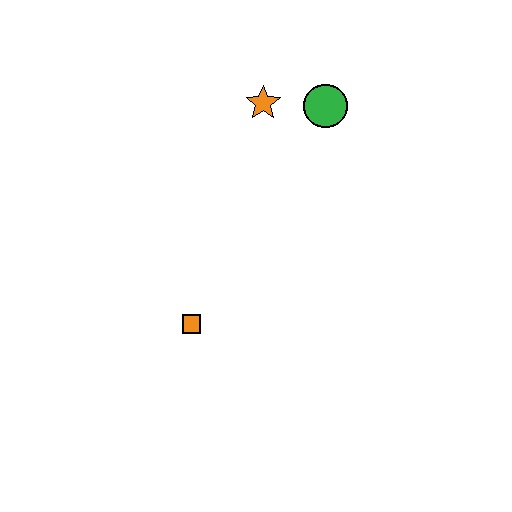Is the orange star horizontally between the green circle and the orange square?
Yes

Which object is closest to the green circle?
The orange star is closest to the green circle.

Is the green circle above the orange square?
Yes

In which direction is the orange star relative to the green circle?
The orange star is to the left of the green circle.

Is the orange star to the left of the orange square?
No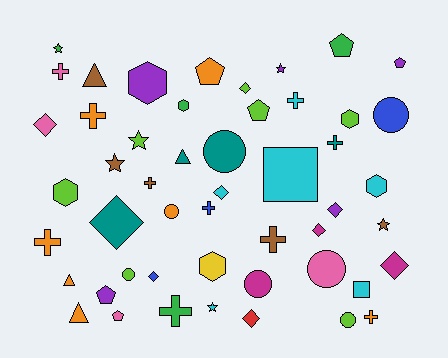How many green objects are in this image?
There are 4 green objects.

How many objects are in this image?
There are 50 objects.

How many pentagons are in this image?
There are 6 pentagons.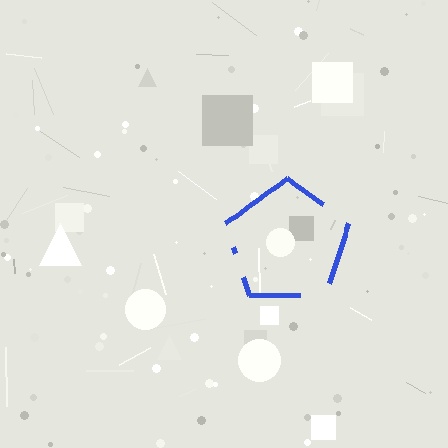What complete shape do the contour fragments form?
The contour fragments form a pentagon.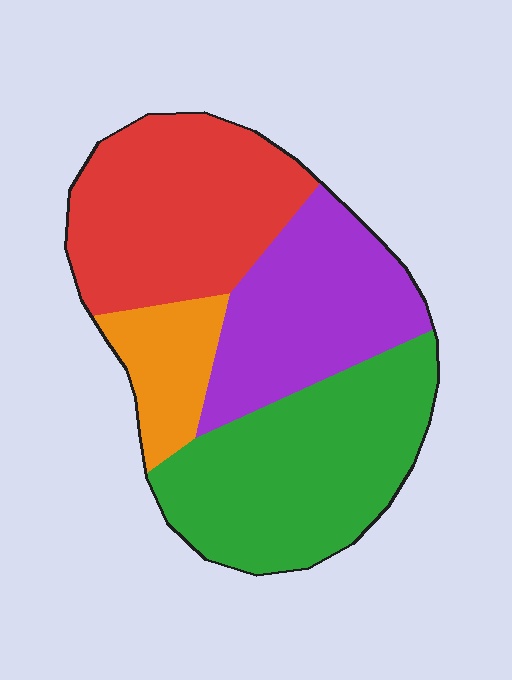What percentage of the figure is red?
Red covers 30% of the figure.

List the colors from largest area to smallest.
From largest to smallest: green, red, purple, orange.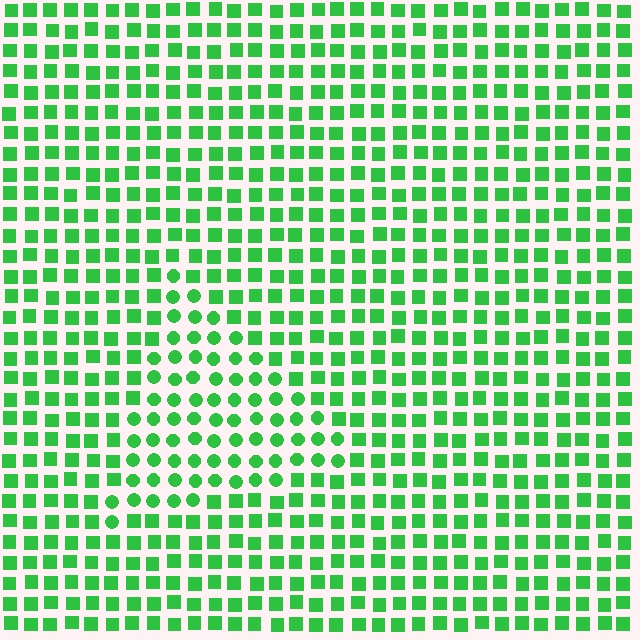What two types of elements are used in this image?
The image uses circles inside the triangle region and squares outside it.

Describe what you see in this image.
The image is filled with small green elements arranged in a uniform grid. A triangle-shaped region contains circles, while the surrounding area contains squares. The boundary is defined purely by the change in element shape.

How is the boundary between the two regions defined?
The boundary is defined by a change in element shape: circles inside vs. squares outside. All elements share the same color and spacing.